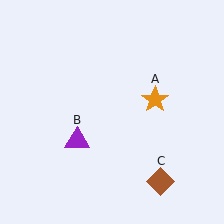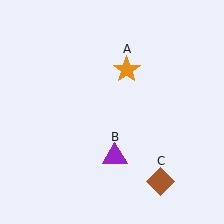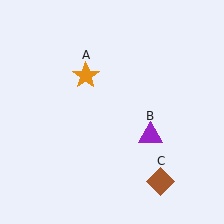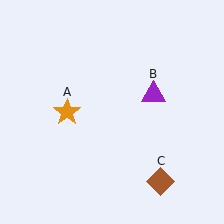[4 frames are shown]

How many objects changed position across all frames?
2 objects changed position: orange star (object A), purple triangle (object B).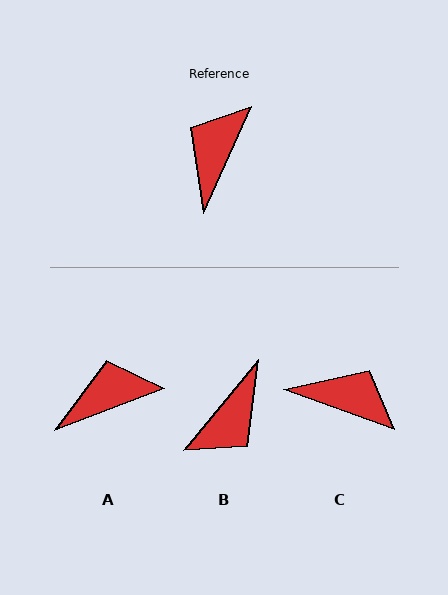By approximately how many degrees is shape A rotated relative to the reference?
Approximately 45 degrees clockwise.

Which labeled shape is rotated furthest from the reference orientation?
B, about 164 degrees away.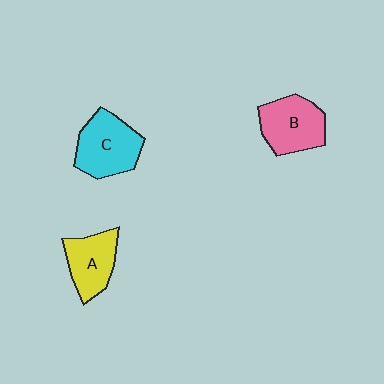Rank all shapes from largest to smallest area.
From largest to smallest: C (cyan), B (pink), A (yellow).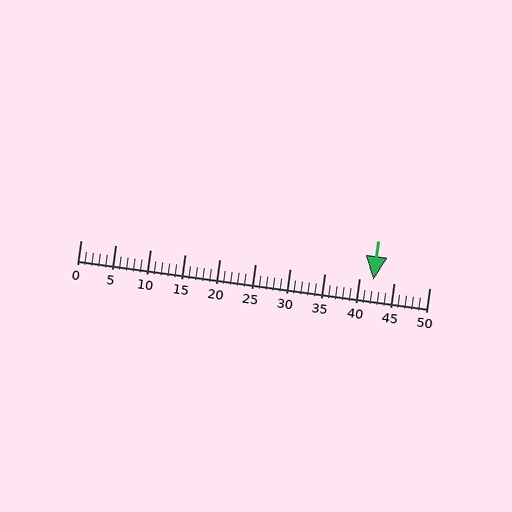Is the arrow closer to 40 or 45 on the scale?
The arrow is closer to 40.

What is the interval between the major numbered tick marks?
The major tick marks are spaced 5 units apart.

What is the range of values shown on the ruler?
The ruler shows values from 0 to 50.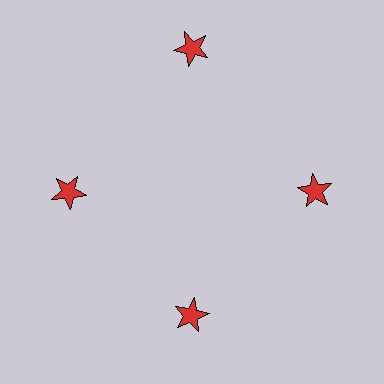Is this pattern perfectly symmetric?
No. The 4 red stars are arranged in a ring, but one element near the 12 o'clock position is pushed outward from the center, breaking the 4-fold rotational symmetry.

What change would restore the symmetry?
The symmetry would be restored by moving it inward, back onto the ring so that all 4 stars sit at equal angles and equal distance from the center.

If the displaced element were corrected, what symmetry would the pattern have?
It would have 4-fold rotational symmetry — the pattern would map onto itself every 90 degrees.